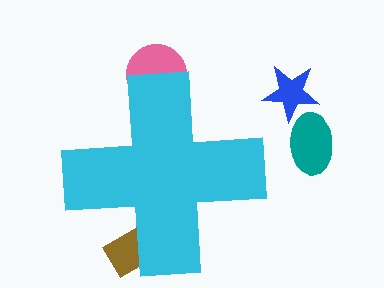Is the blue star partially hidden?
No, the blue star is fully visible.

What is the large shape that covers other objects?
A cyan cross.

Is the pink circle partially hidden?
Yes, the pink circle is partially hidden behind the cyan cross.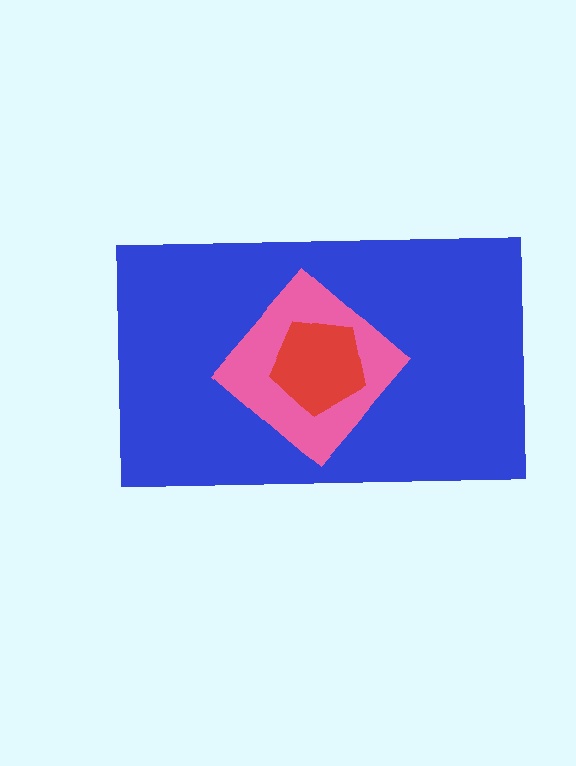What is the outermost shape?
The blue rectangle.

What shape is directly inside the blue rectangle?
The pink diamond.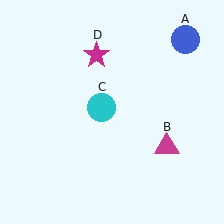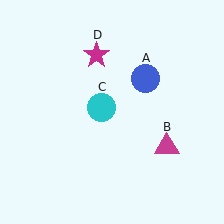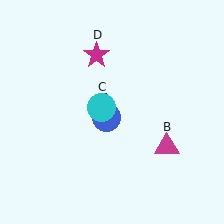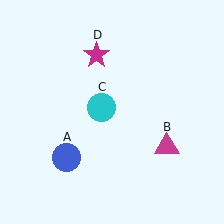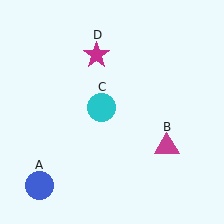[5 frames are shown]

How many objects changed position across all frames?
1 object changed position: blue circle (object A).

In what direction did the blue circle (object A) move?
The blue circle (object A) moved down and to the left.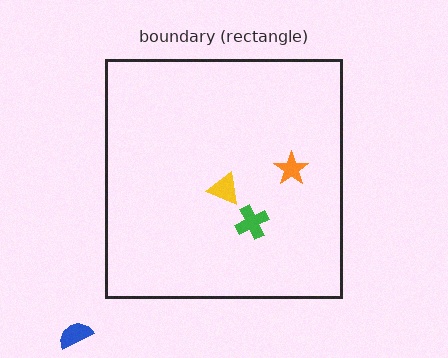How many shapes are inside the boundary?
3 inside, 1 outside.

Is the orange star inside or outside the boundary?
Inside.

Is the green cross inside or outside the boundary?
Inside.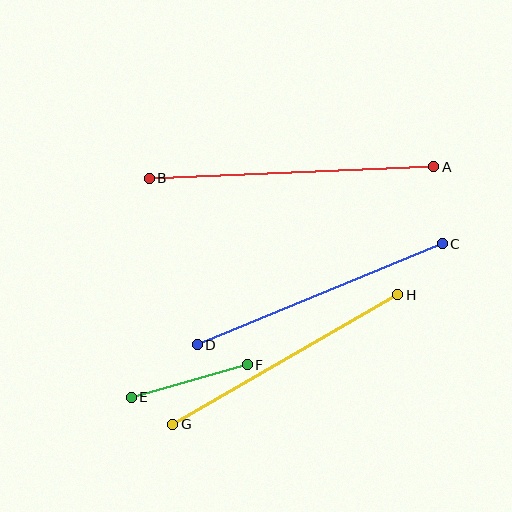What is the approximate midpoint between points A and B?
The midpoint is at approximately (291, 173) pixels.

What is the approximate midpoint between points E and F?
The midpoint is at approximately (189, 381) pixels.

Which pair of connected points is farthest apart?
Points A and B are farthest apart.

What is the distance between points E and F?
The distance is approximately 121 pixels.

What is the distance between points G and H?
The distance is approximately 260 pixels.